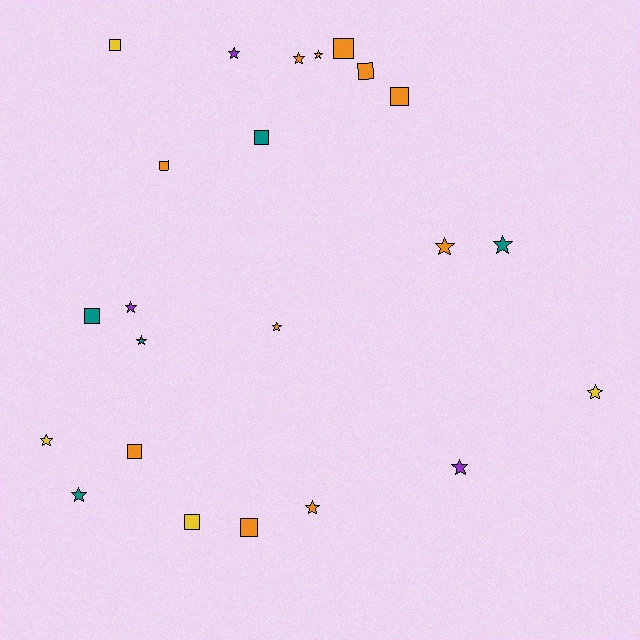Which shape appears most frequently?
Star, with 13 objects.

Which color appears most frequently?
Orange, with 11 objects.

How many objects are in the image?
There are 23 objects.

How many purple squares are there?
There are no purple squares.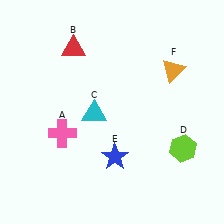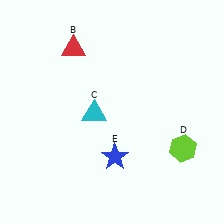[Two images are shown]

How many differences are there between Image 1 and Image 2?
There are 2 differences between the two images.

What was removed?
The orange triangle (F), the pink cross (A) were removed in Image 2.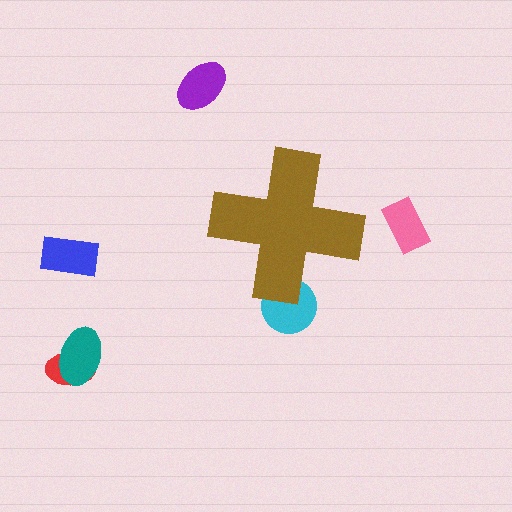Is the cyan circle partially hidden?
Yes, the cyan circle is partially hidden behind the brown cross.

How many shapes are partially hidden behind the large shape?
1 shape is partially hidden.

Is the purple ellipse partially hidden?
No, the purple ellipse is fully visible.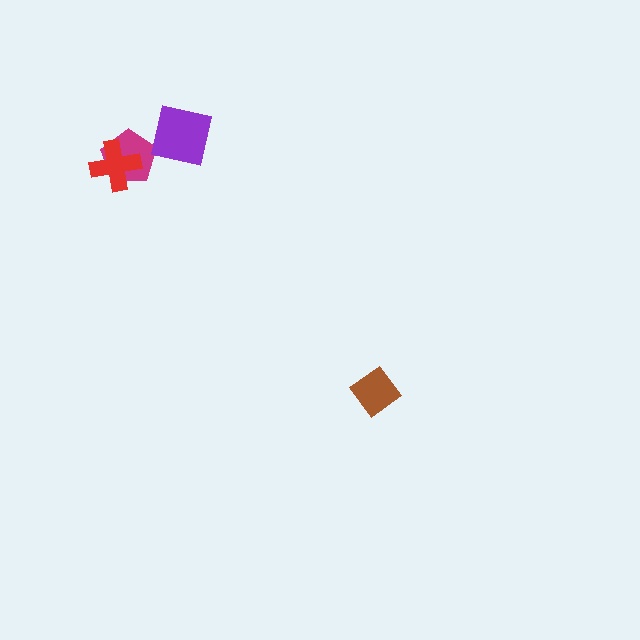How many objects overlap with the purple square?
1 object overlaps with the purple square.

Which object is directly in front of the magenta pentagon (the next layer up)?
The red cross is directly in front of the magenta pentagon.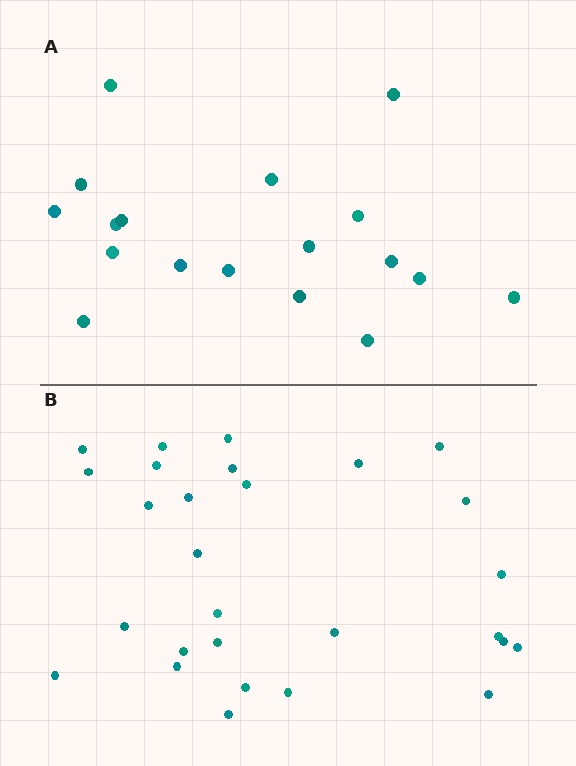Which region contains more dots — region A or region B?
Region B (the bottom region) has more dots.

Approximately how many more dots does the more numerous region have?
Region B has roughly 10 or so more dots than region A.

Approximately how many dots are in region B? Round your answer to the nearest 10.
About 30 dots. (The exact count is 28, which rounds to 30.)